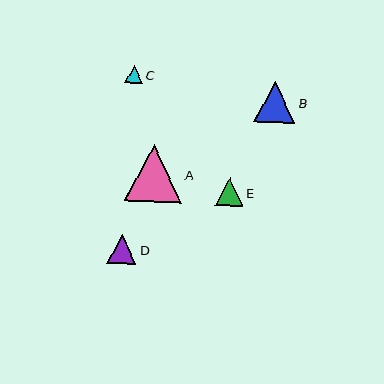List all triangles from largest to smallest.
From largest to smallest: A, B, D, E, C.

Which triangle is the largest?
Triangle A is the largest with a size of approximately 57 pixels.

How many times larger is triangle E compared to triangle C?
Triangle E is approximately 1.6 times the size of triangle C.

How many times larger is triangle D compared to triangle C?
Triangle D is approximately 1.6 times the size of triangle C.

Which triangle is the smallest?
Triangle C is the smallest with a size of approximately 18 pixels.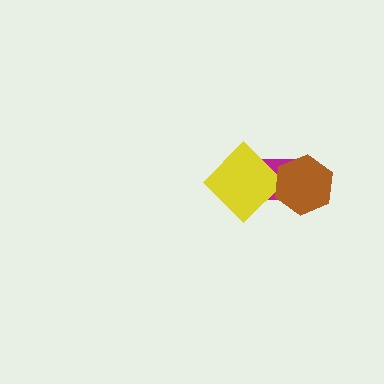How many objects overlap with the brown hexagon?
2 objects overlap with the brown hexagon.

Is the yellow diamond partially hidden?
Yes, it is partially covered by another shape.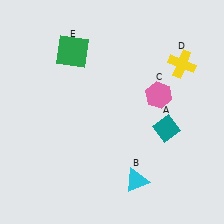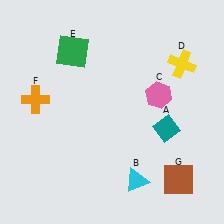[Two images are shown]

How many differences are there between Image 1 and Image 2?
There are 2 differences between the two images.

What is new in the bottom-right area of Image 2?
A brown square (G) was added in the bottom-right area of Image 2.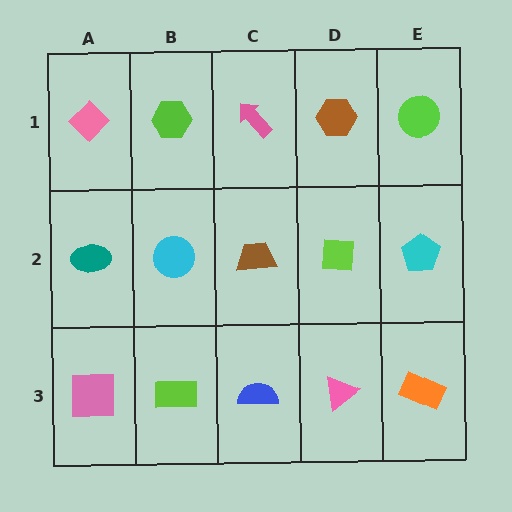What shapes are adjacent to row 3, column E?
A cyan pentagon (row 2, column E), a pink triangle (row 3, column D).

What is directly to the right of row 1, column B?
A pink arrow.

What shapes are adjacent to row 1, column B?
A cyan circle (row 2, column B), a pink diamond (row 1, column A), a pink arrow (row 1, column C).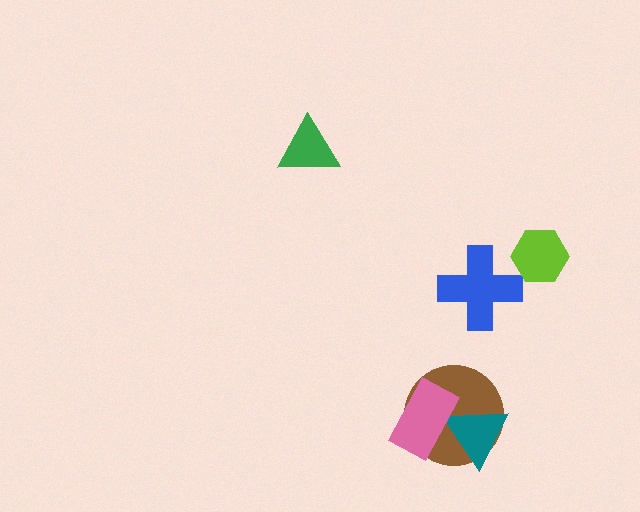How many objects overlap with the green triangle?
0 objects overlap with the green triangle.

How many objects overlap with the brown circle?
2 objects overlap with the brown circle.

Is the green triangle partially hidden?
No, no other shape covers it.